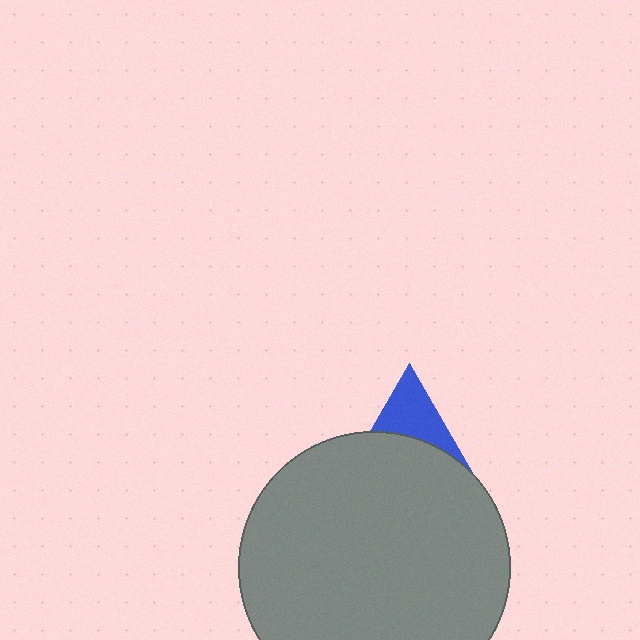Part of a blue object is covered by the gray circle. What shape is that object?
It is a triangle.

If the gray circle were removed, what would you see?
You would see the complete blue triangle.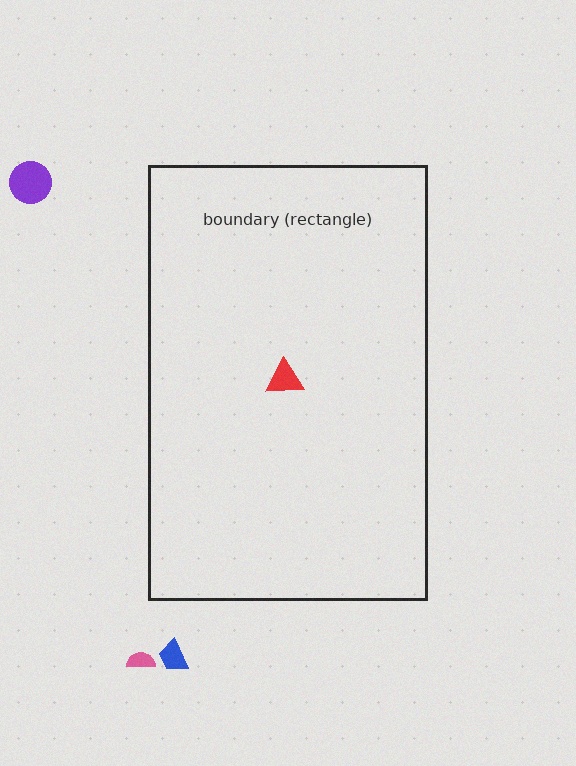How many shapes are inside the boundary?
1 inside, 3 outside.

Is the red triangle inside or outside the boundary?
Inside.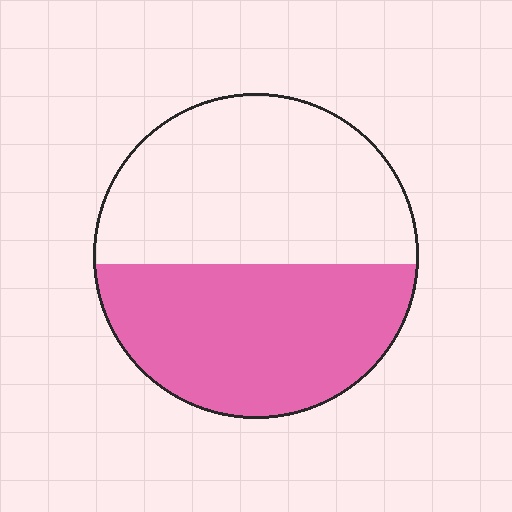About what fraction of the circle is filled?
About one half (1/2).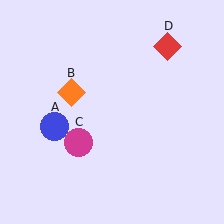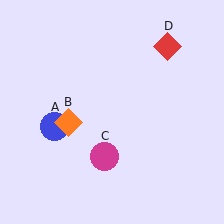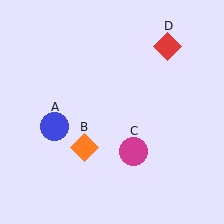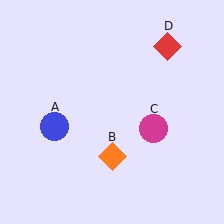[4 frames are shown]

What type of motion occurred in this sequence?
The orange diamond (object B), magenta circle (object C) rotated counterclockwise around the center of the scene.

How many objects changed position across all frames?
2 objects changed position: orange diamond (object B), magenta circle (object C).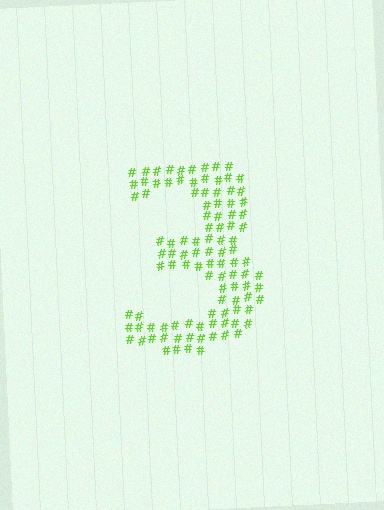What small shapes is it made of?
It is made of small hash symbols.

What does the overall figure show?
The overall figure shows the digit 3.